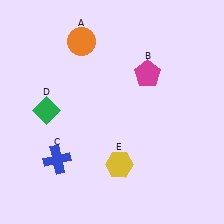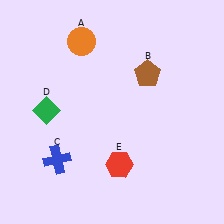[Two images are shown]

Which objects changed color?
B changed from magenta to brown. E changed from yellow to red.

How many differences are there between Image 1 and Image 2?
There are 2 differences between the two images.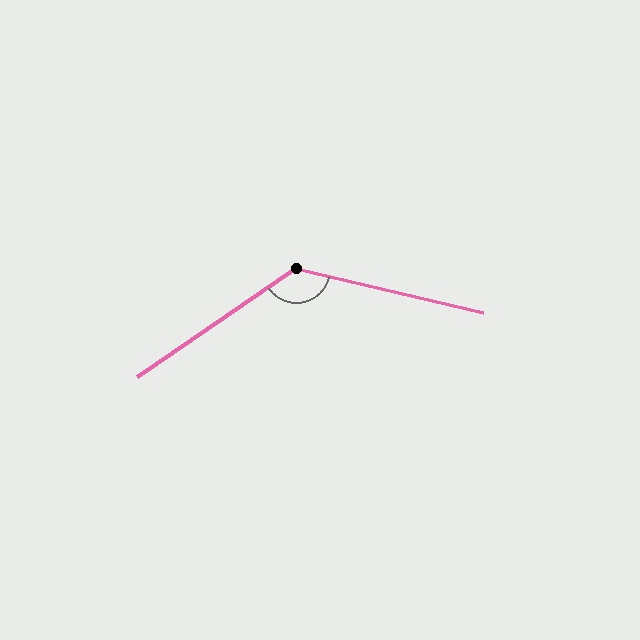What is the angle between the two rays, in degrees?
Approximately 133 degrees.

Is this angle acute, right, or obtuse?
It is obtuse.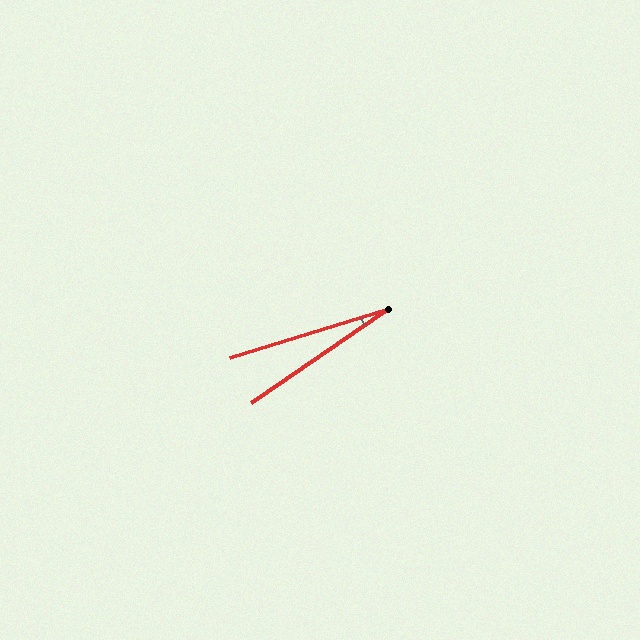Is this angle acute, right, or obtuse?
It is acute.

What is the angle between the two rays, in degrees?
Approximately 18 degrees.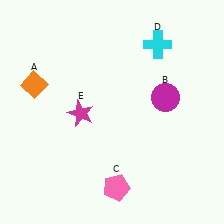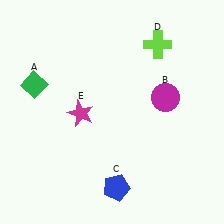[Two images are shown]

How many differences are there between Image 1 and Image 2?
There are 3 differences between the two images.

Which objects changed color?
A changed from orange to green. C changed from pink to blue. D changed from cyan to lime.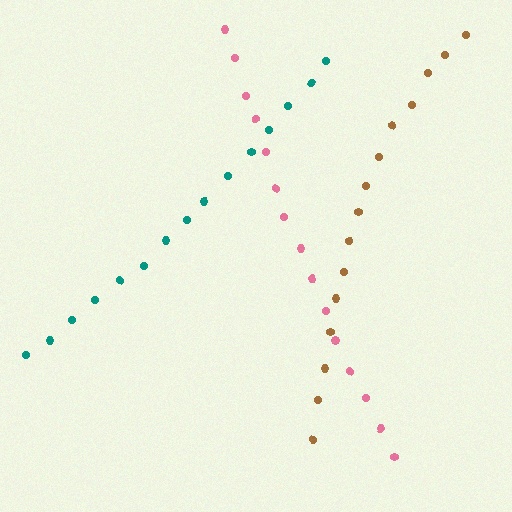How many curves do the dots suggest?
There are 3 distinct paths.